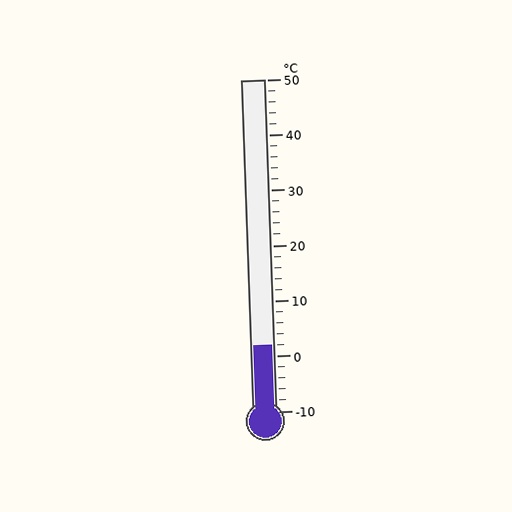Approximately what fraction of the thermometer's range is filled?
The thermometer is filled to approximately 20% of its range.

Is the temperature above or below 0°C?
The temperature is above 0°C.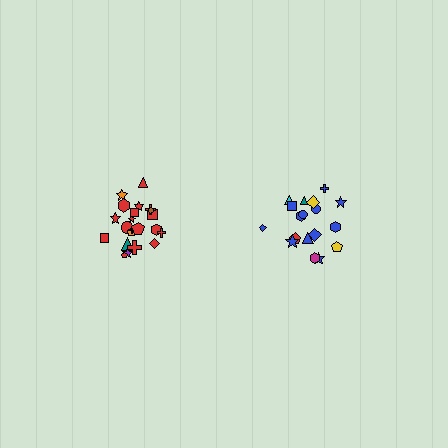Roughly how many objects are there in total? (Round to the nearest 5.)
Roughly 40 objects in total.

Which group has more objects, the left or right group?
The left group.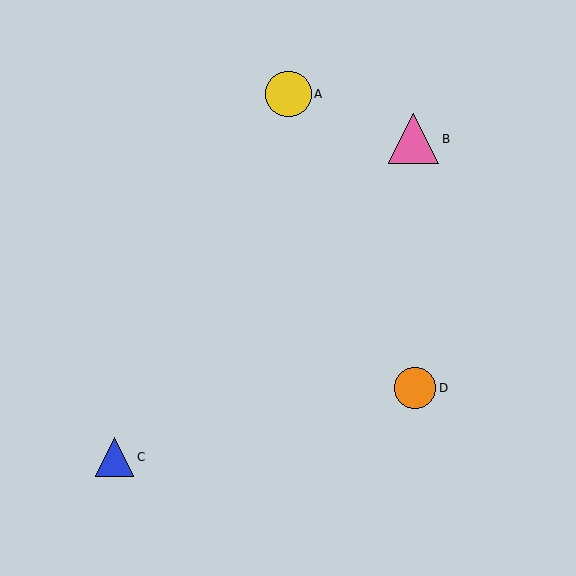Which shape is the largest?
The pink triangle (labeled B) is the largest.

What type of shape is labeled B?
Shape B is a pink triangle.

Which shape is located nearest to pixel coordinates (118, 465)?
The blue triangle (labeled C) at (114, 457) is nearest to that location.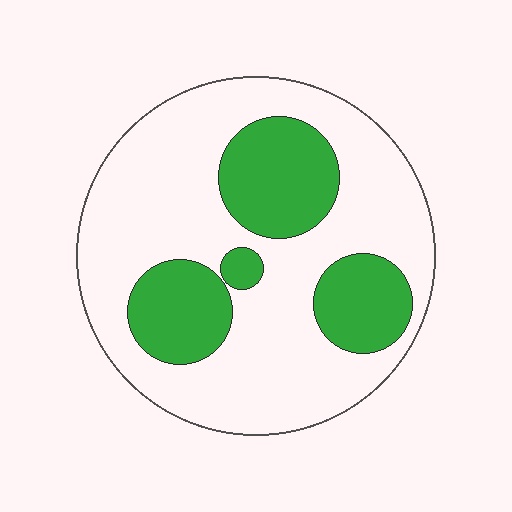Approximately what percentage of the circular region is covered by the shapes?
Approximately 30%.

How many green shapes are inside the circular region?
4.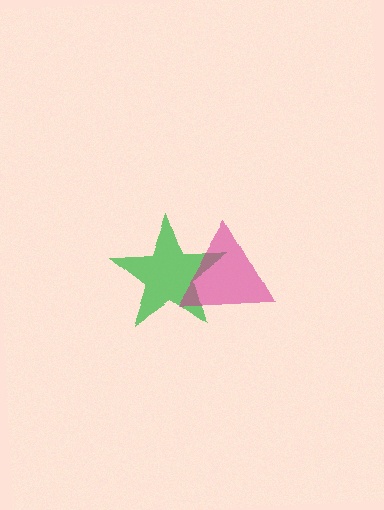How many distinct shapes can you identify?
There are 2 distinct shapes: a green star, a magenta triangle.